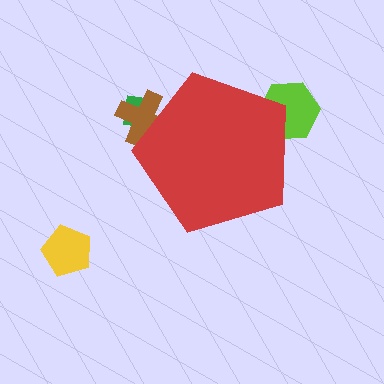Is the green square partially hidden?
Yes, the green square is partially hidden behind the red pentagon.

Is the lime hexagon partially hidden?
Yes, the lime hexagon is partially hidden behind the red pentagon.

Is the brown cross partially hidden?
Yes, the brown cross is partially hidden behind the red pentagon.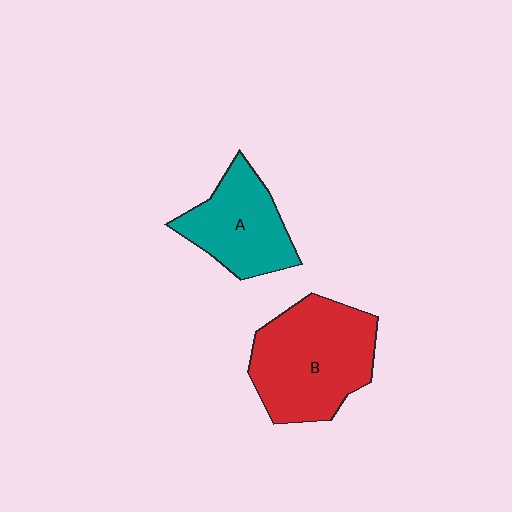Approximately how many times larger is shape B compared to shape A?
Approximately 1.5 times.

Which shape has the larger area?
Shape B (red).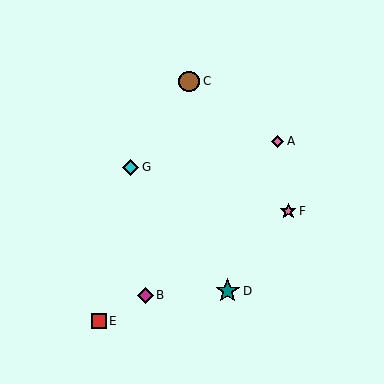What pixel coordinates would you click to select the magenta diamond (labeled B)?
Click at (146, 295) to select the magenta diamond B.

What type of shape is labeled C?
Shape C is a brown circle.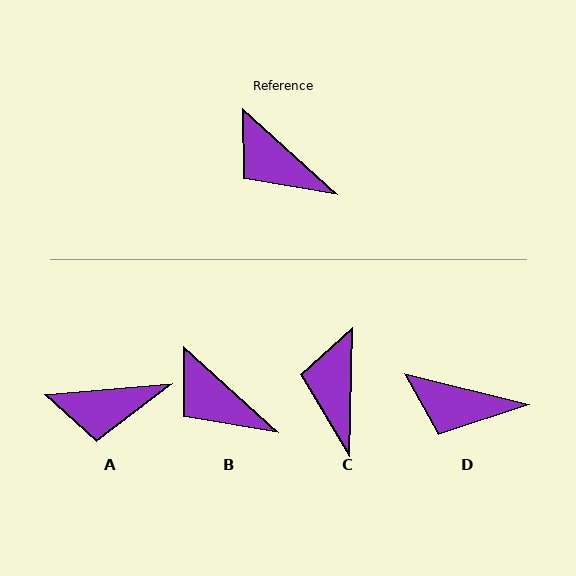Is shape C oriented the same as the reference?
No, it is off by about 49 degrees.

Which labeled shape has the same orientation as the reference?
B.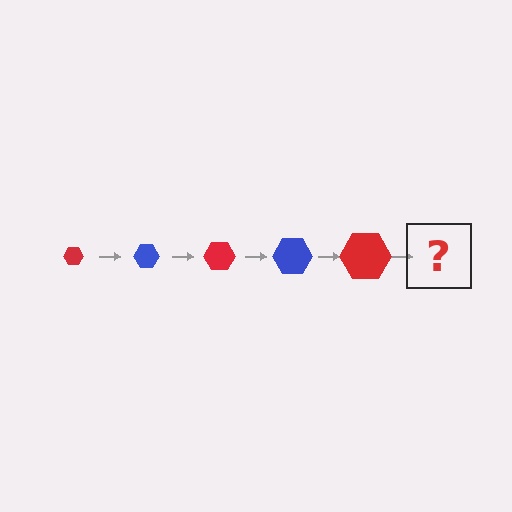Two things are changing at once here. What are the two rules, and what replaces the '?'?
The two rules are that the hexagon grows larger each step and the color cycles through red and blue. The '?' should be a blue hexagon, larger than the previous one.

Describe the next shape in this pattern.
It should be a blue hexagon, larger than the previous one.